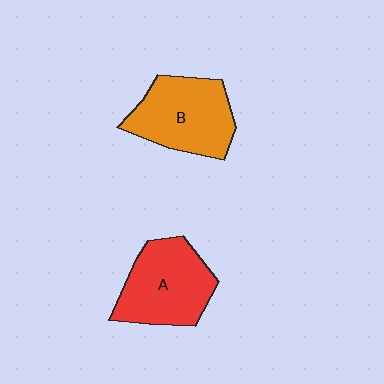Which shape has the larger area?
Shape B (orange).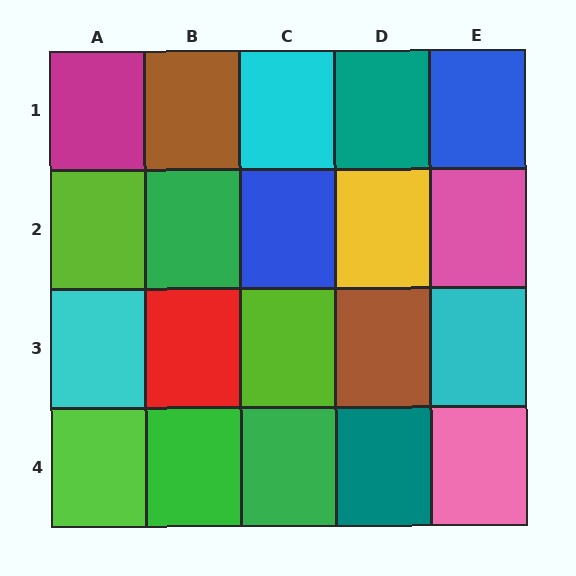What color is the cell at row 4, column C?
Green.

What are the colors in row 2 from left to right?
Lime, green, blue, yellow, pink.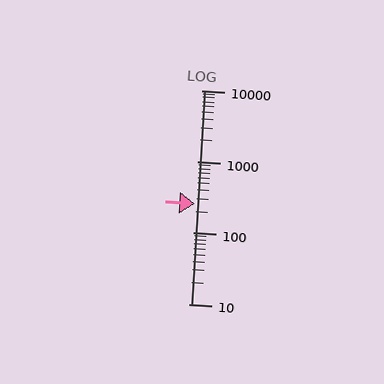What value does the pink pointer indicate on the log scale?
The pointer indicates approximately 260.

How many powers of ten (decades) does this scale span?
The scale spans 3 decades, from 10 to 10000.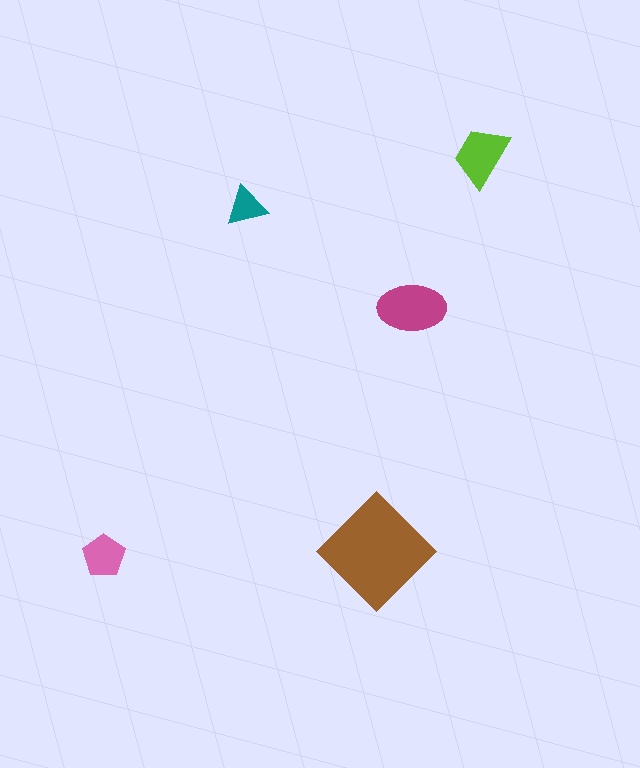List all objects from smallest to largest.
The teal triangle, the pink pentagon, the lime trapezoid, the magenta ellipse, the brown diamond.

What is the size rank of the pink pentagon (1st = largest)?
4th.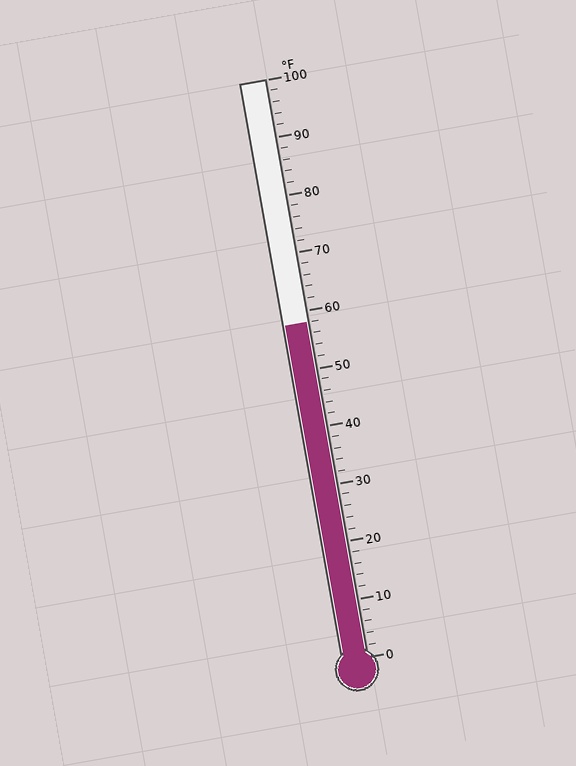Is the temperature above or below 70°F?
The temperature is below 70°F.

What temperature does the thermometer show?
The thermometer shows approximately 58°F.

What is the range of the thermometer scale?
The thermometer scale ranges from 0°F to 100°F.